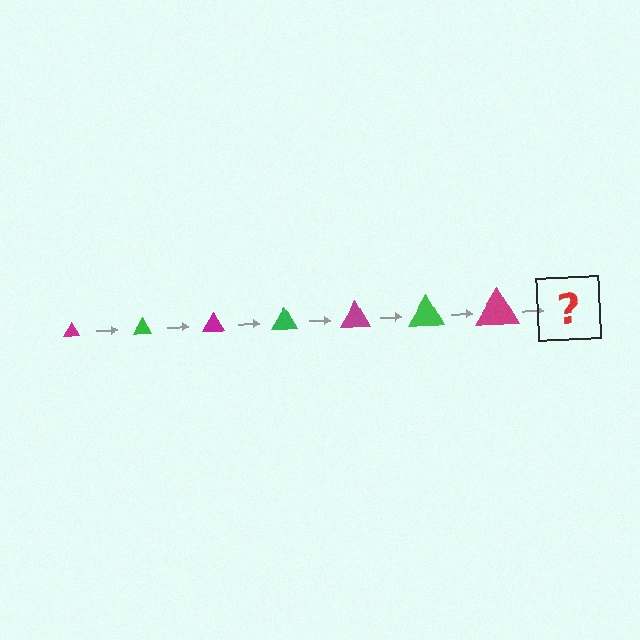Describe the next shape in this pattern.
It should be a green triangle, larger than the previous one.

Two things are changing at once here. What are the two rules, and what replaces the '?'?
The two rules are that the triangle grows larger each step and the color cycles through magenta and green. The '?' should be a green triangle, larger than the previous one.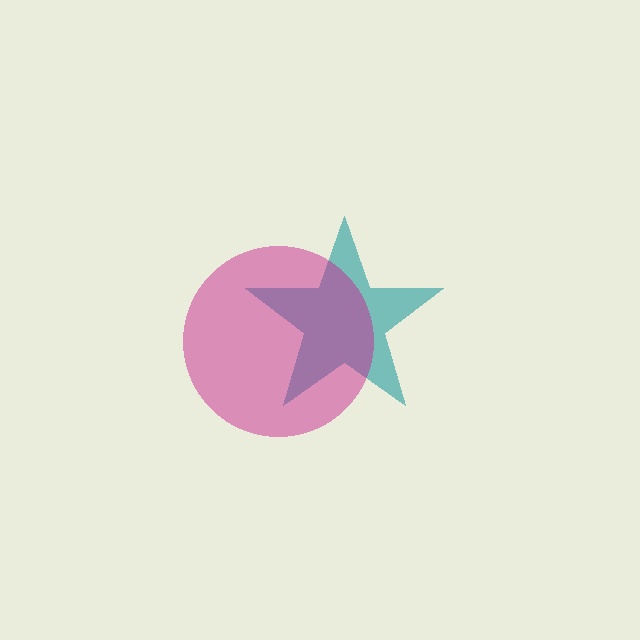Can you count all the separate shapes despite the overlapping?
Yes, there are 2 separate shapes.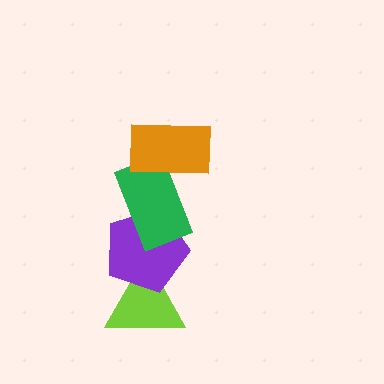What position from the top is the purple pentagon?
The purple pentagon is 3rd from the top.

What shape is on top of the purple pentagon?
The green rectangle is on top of the purple pentagon.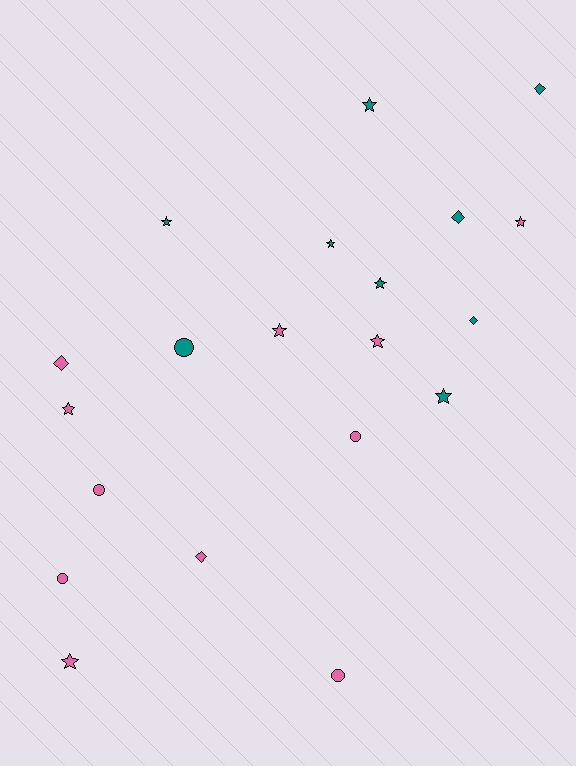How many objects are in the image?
There are 20 objects.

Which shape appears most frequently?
Star, with 10 objects.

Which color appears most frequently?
Pink, with 11 objects.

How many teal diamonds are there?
There are 3 teal diamonds.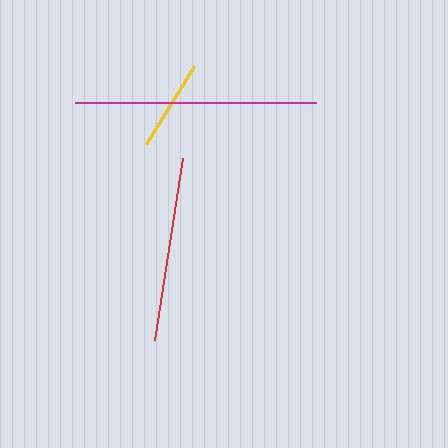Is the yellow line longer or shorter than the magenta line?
The magenta line is longer than the yellow line.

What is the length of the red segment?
The red segment is approximately 185 pixels long.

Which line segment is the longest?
The magenta line is the longest at approximately 241 pixels.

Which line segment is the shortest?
The yellow line is the shortest at approximately 92 pixels.